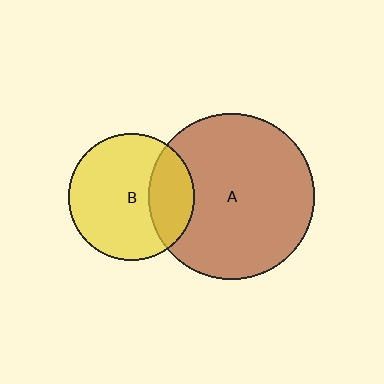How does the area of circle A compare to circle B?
Approximately 1.7 times.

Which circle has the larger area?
Circle A (brown).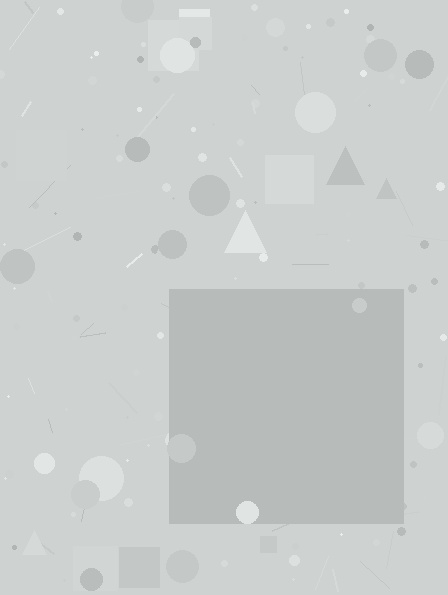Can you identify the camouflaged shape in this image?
The camouflaged shape is a square.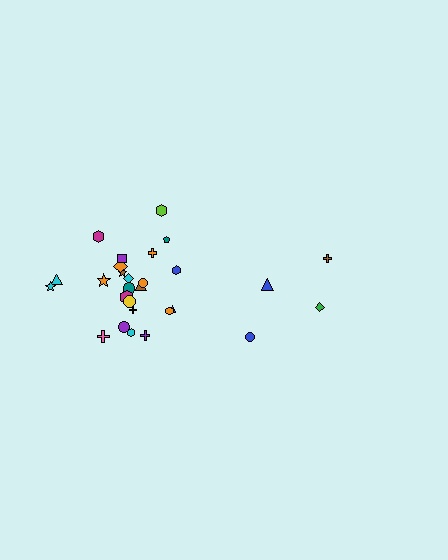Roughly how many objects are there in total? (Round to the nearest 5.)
Roughly 30 objects in total.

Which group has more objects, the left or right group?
The left group.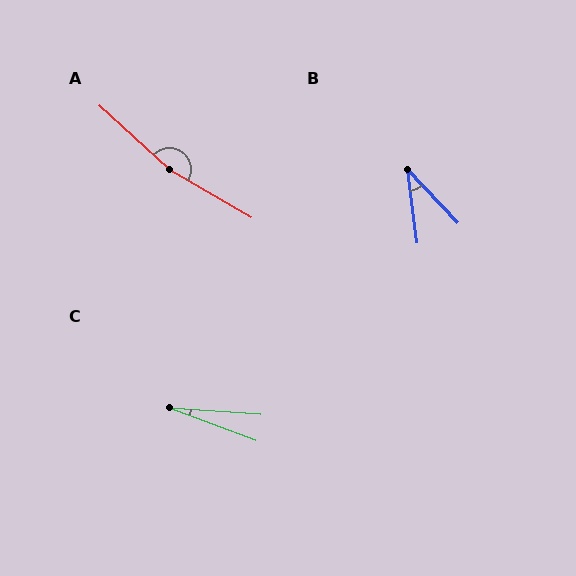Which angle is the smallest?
C, at approximately 17 degrees.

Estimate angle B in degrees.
Approximately 36 degrees.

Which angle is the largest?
A, at approximately 168 degrees.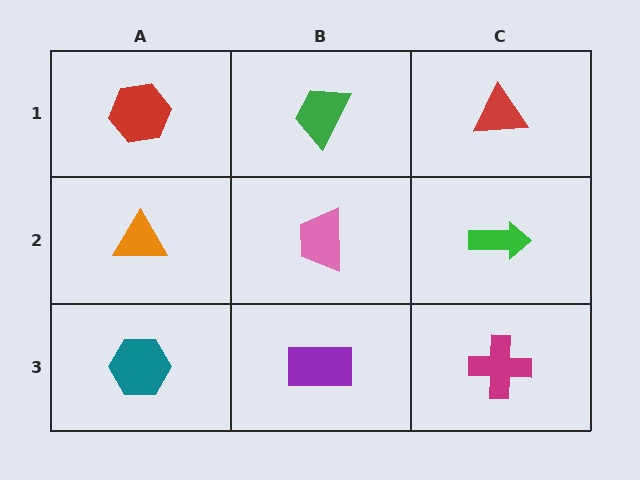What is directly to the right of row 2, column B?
A green arrow.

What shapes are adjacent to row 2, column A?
A red hexagon (row 1, column A), a teal hexagon (row 3, column A), a pink trapezoid (row 2, column B).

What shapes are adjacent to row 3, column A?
An orange triangle (row 2, column A), a purple rectangle (row 3, column B).